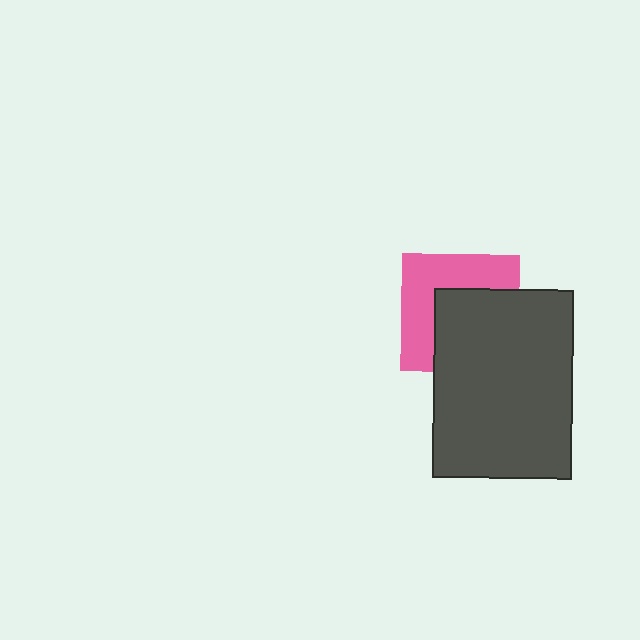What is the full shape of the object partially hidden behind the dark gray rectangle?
The partially hidden object is a pink square.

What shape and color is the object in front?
The object in front is a dark gray rectangle.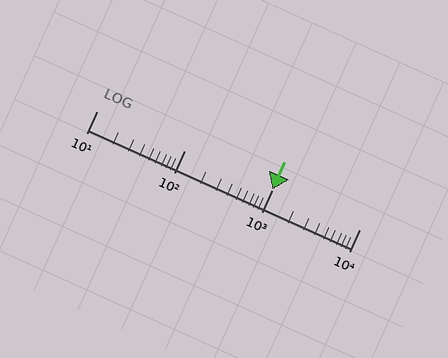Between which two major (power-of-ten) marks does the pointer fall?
The pointer is between 1000 and 10000.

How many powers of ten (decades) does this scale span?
The scale spans 3 decades, from 10 to 10000.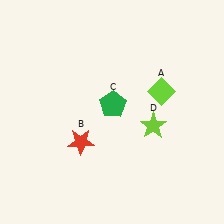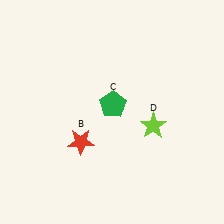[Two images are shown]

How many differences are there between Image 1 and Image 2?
There is 1 difference between the two images.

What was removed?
The lime diamond (A) was removed in Image 2.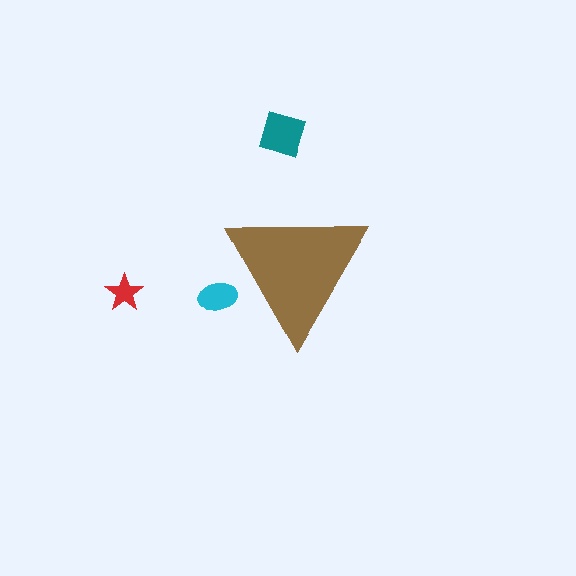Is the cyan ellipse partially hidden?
Yes, the cyan ellipse is partially hidden behind the brown triangle.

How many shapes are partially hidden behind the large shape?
1 shape is partially hidden.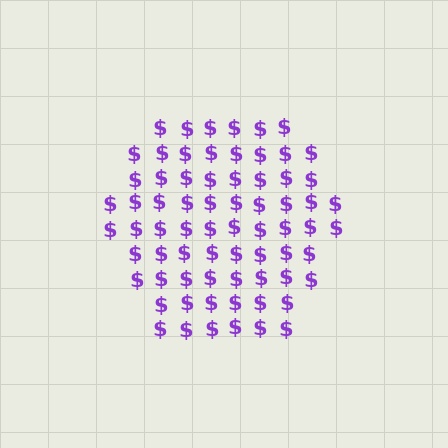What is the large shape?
The large shape is a hexagon.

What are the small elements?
The small elements are dollar signs.